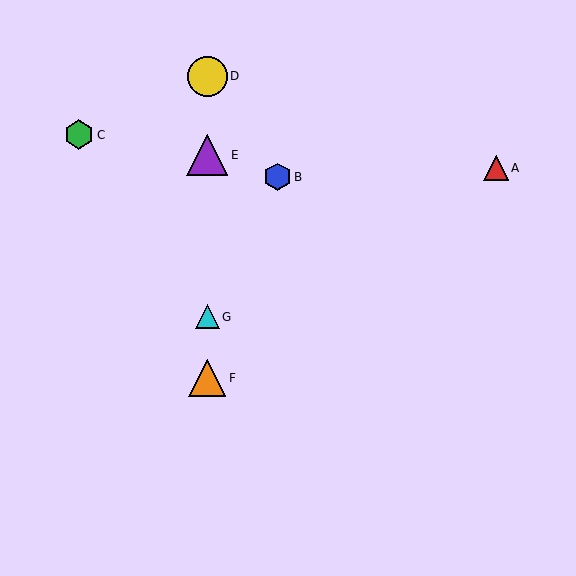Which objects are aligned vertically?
Objects D, E, F, G are aligned vertically.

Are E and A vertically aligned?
No, E is at x≈207 and A is at x≈496.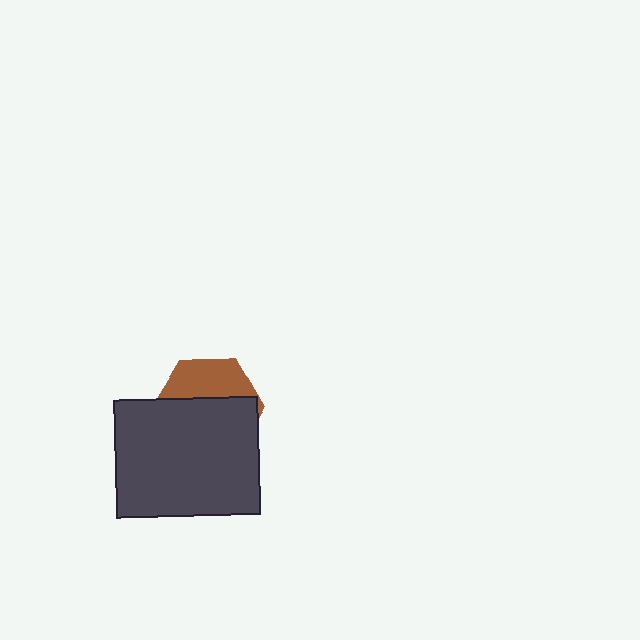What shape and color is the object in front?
The object in front is a dark gray rectangle.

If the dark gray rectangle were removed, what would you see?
You would see the complete brown hexagon.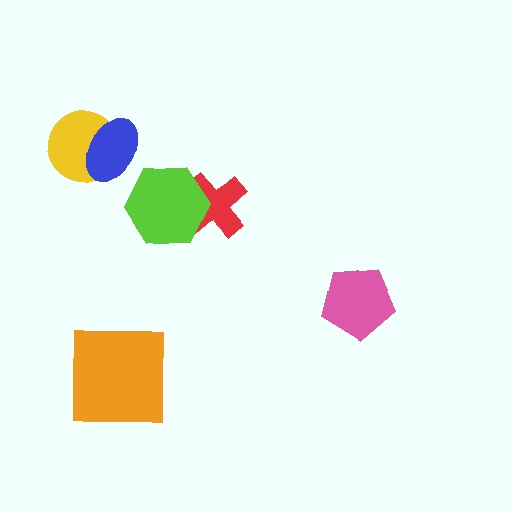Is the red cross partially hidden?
Yes, it is partially covered by another shape.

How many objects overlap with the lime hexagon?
1 object overlaps with the lime hexagon.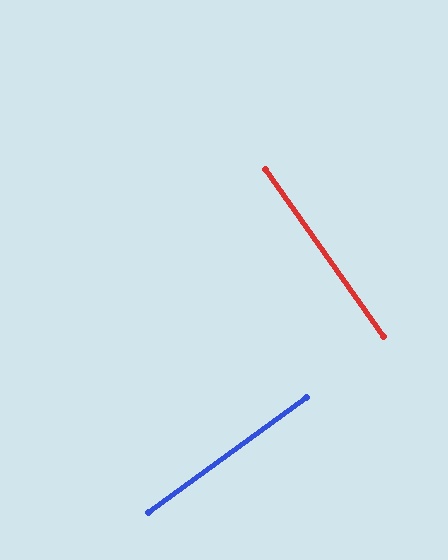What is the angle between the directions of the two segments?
Approximately 89 degrees.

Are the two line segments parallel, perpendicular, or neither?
Perpendicular — they meet at approximately 89°.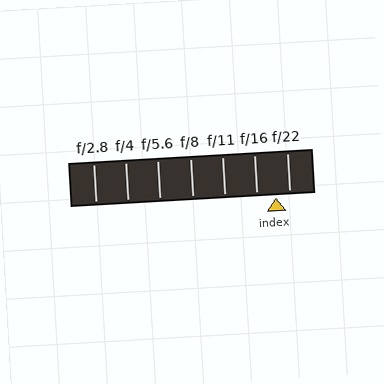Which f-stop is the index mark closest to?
The index mark is closest to f/22.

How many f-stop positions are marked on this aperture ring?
There are 7 f-stop positions marked.